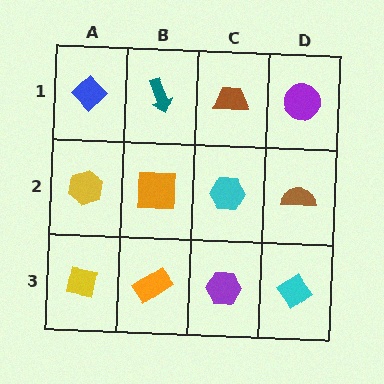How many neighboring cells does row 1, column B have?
3.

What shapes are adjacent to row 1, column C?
A cyan hexagon (row 2, column C), a teal arrow (row 1, column B), a purple circle (row 1, column D).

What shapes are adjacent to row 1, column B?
An orange square (row 2, column B), a blue diamond (row 1, column A), a brown trapezoid (row 1, column C).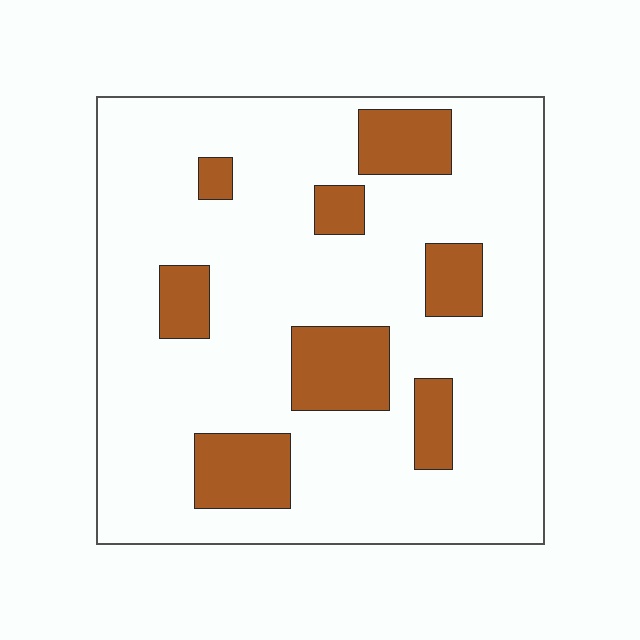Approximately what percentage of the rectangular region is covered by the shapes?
Approximately 20%.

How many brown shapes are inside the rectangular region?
8.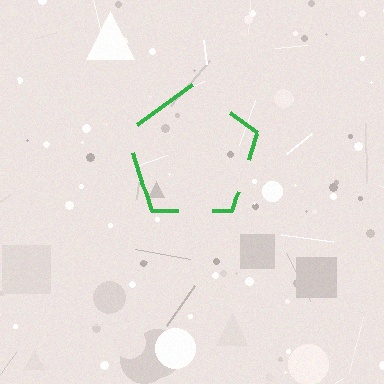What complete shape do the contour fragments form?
The contour fragments form a pentagon.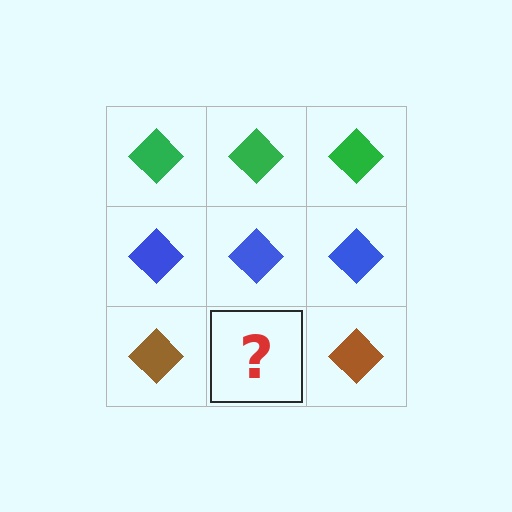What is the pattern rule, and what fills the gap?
The rule is that each row has a consistent color. The gap should be filled with a brown diamond.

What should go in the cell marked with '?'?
The missing cell should contain a brown diamond.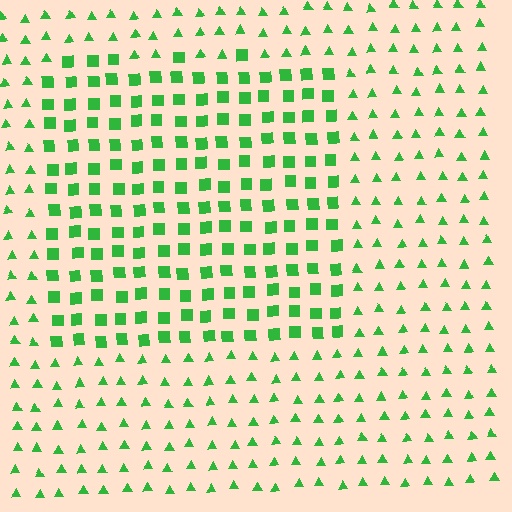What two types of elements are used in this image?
The image uses squares inside the rectangle region and triangles outside it.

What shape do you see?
I see a rectangle.